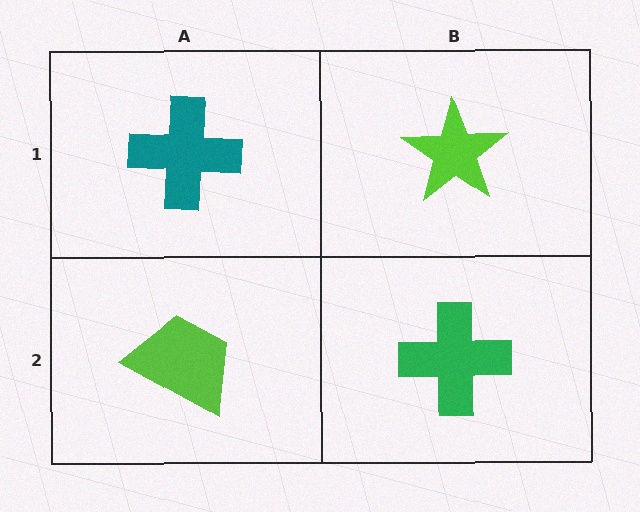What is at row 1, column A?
A teal cross.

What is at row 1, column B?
A lime star.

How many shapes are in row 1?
2 shapes.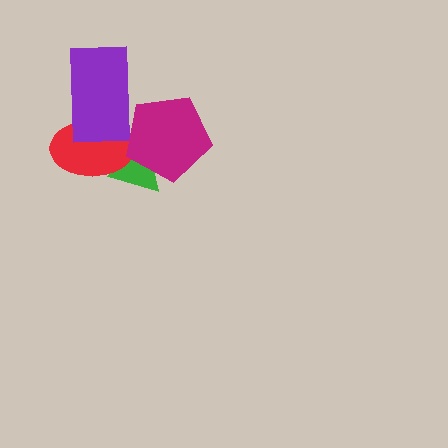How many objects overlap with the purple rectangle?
2 objects overlap with the purple rectangle.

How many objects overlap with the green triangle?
2 objects overlap with the green triangle.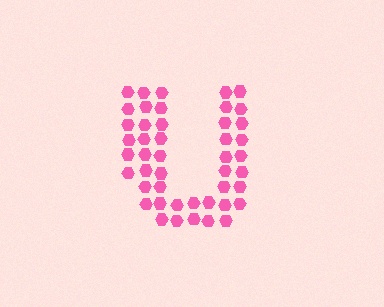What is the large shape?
The large shape is the letter U.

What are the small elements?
The small elements are hexagons.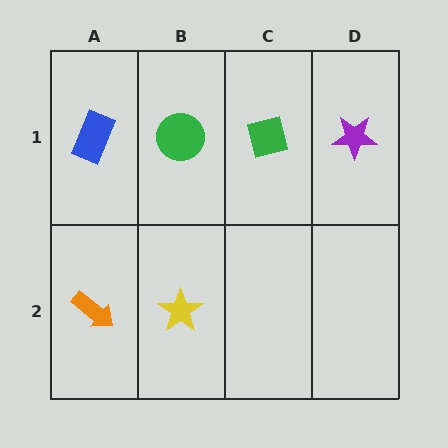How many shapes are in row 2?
2 shapes.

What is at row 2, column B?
A yellow star.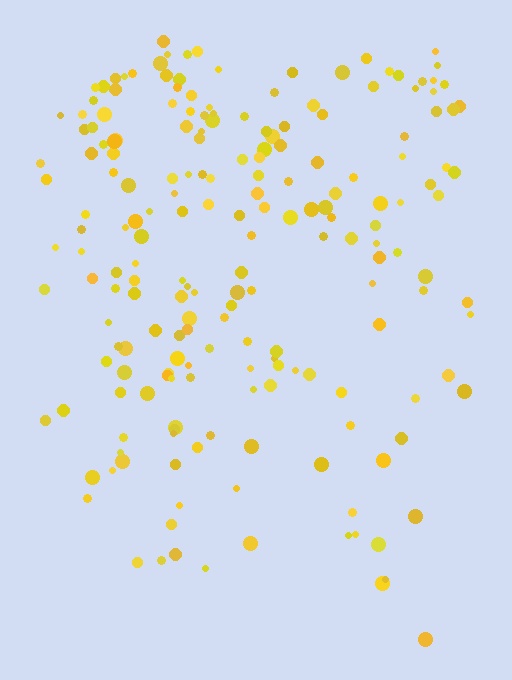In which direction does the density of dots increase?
From bottom to top, with the top side densest.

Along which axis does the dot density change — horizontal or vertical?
Vertical.